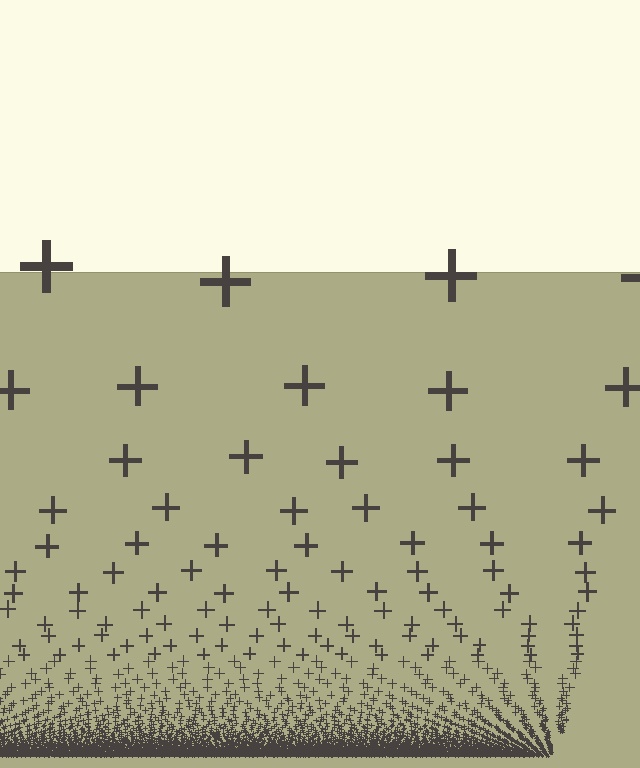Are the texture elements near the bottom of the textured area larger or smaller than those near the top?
Smaller. The gradient is inverted — elements near the bottom are smaller and denser.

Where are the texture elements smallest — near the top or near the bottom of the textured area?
Near the bottom.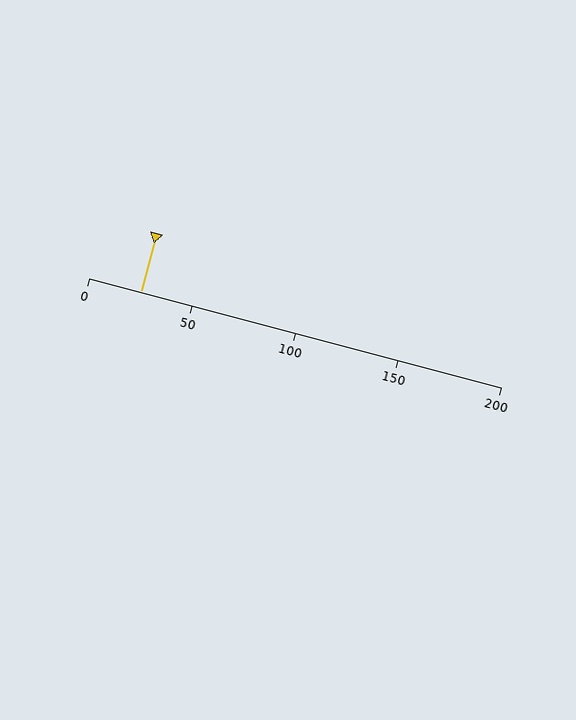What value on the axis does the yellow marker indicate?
The marker indicates approximately 25.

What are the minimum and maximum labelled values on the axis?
The axis runs from 0 to 200.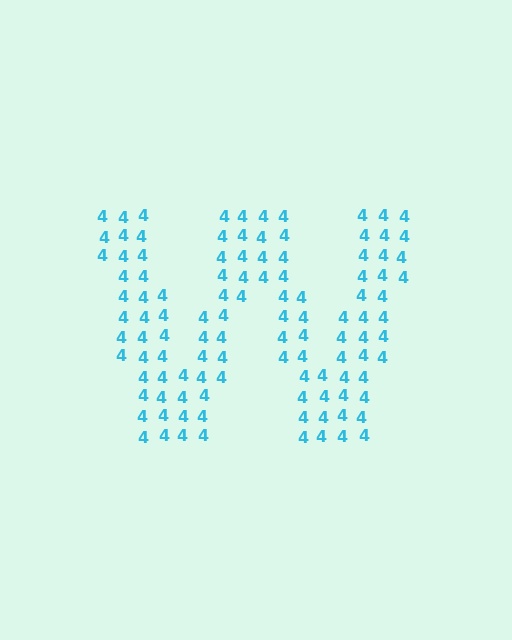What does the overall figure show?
The overall figure shows the letter W.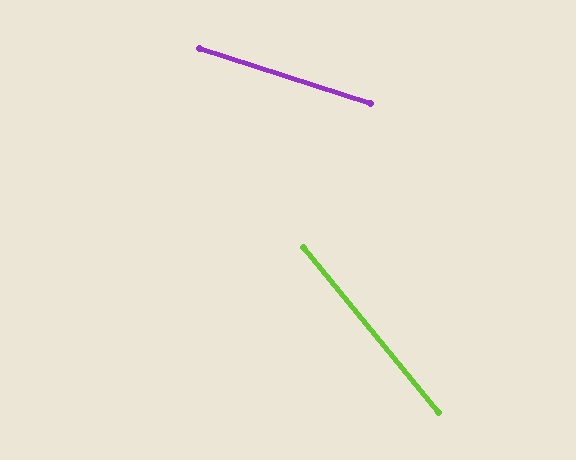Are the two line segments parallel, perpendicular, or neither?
Neither parallel nor perpendicular — they differ by about 33°.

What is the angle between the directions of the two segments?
Approximately 33 degrees.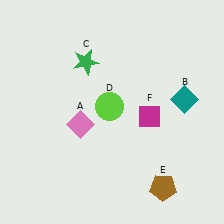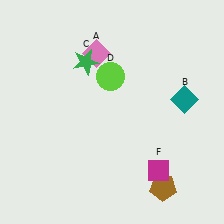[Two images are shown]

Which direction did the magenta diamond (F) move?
The magenta diamond (F) moved down.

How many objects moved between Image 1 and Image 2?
3 objects moved between the two images.